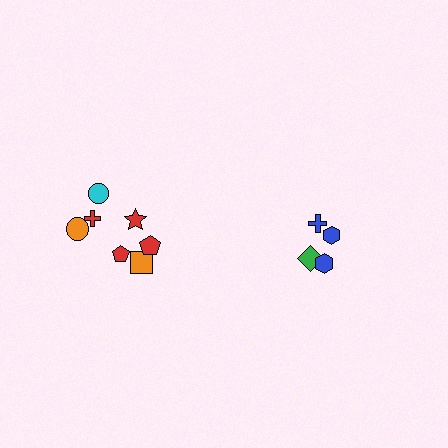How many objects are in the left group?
There are 7 objects.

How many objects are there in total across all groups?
There are 11 objects.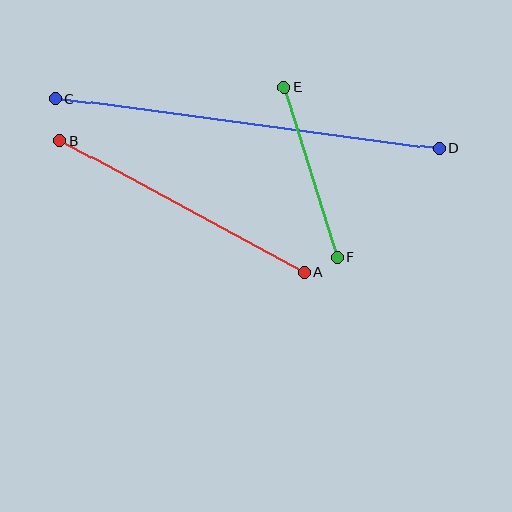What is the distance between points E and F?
The distance is approximately 178 pixels.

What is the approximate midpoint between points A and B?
The midpoint is at approximately (182, 206) pixels.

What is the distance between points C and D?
The distance is approximately 388 pixels.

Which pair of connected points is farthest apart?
Points C and D are farthest apart.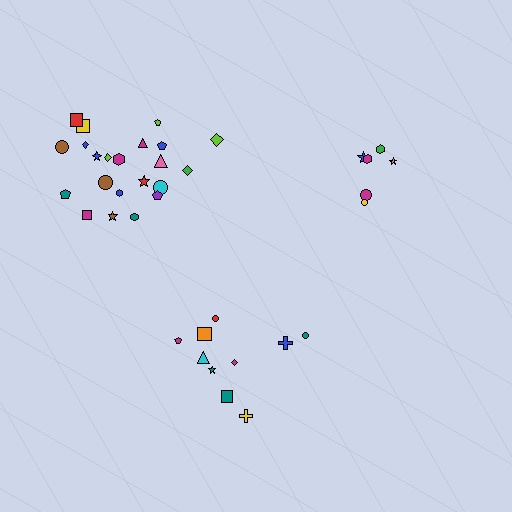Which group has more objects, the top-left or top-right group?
The top-left group.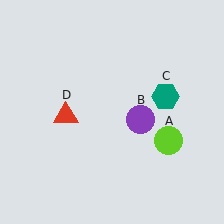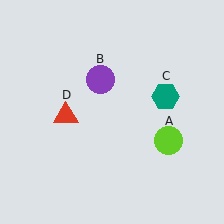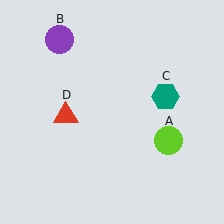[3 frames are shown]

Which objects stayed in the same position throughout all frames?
Lime circle (object A) and teal hexagon (object C) and red triangle (object D) remained stationary.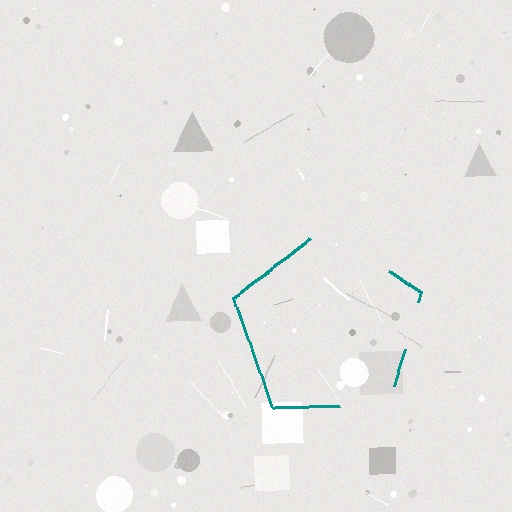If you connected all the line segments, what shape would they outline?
They would outline a pentagon.